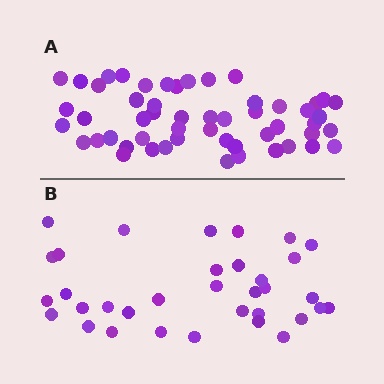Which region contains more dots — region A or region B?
Region A (the top region) has more dots.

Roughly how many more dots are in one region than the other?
Region A has approximately 20 more dots than region B.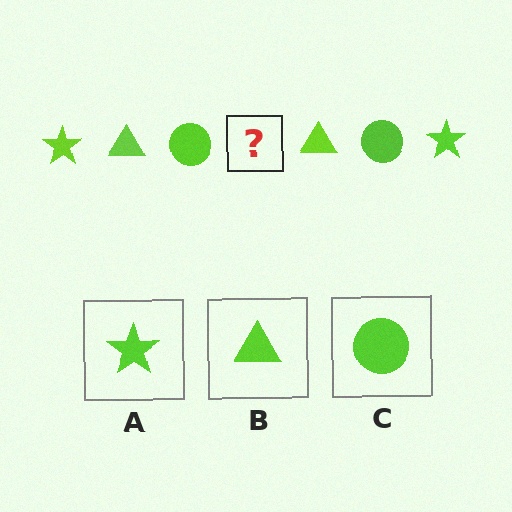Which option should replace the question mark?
Option A.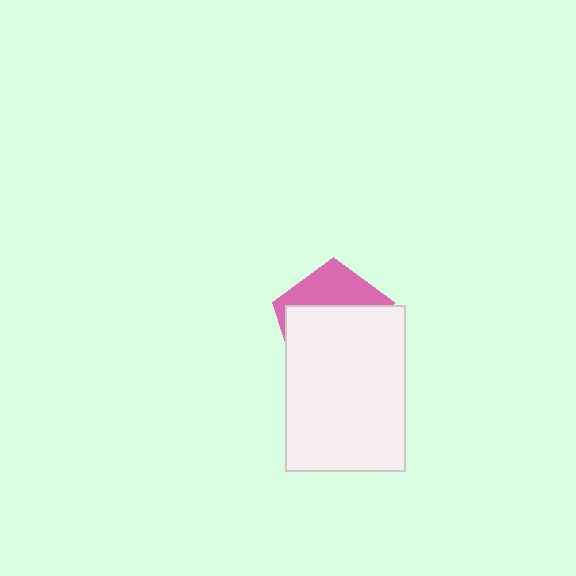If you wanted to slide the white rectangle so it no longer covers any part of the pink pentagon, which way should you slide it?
Slide it down — that is the most direct way to separate the two shapes.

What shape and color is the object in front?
The object in front is a white rectangle.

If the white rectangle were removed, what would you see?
You would see the complete pink pentagon.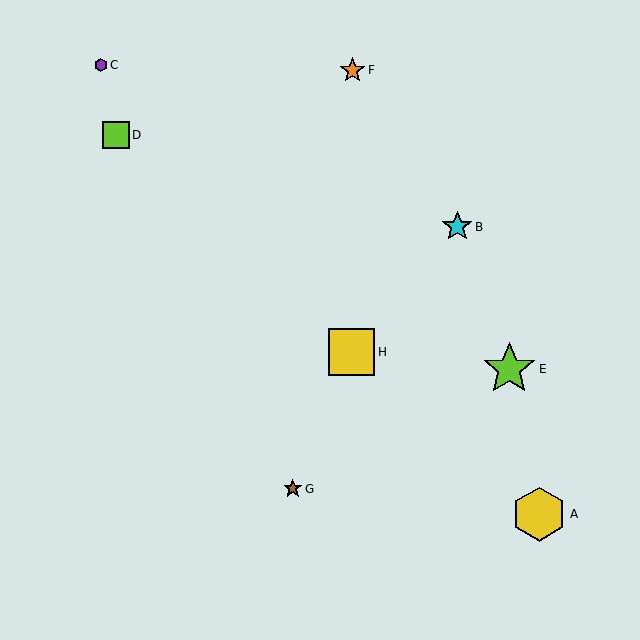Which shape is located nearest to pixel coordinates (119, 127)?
The lime square (labeled D) at (116, 135) is nearest to that location.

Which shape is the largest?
The yellow hexagon (labeled A) is the largest.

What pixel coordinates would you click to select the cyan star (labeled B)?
Click at (457, 227) to select the cyan star B.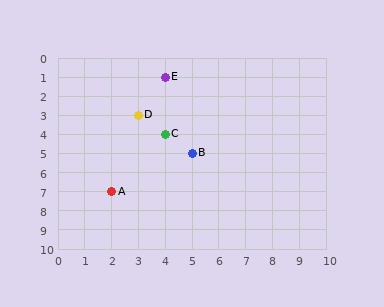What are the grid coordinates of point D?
Point D is at grid coordinates (3, 3).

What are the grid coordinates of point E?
Point E is at grid coordinates (4, 1).